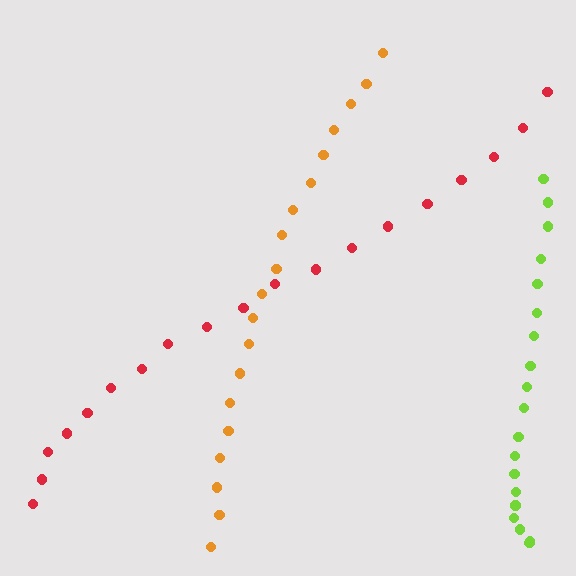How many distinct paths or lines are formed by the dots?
There are 3 distinct paths.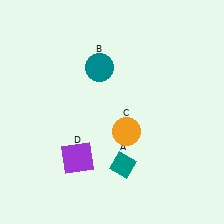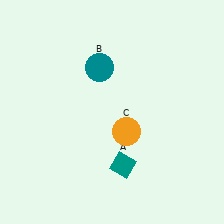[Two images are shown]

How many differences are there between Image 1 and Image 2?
There is 1 difference between the two images.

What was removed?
The purple square (D) was removed in Image 2.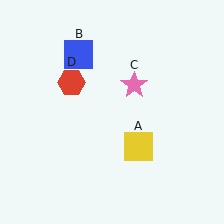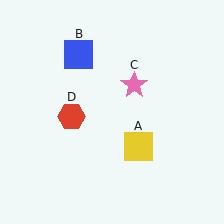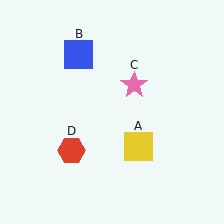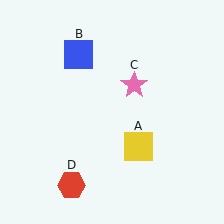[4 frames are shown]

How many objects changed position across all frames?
1 object changed position: red hexagon (object D).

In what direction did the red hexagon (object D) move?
The red hexagon (object D) moved down.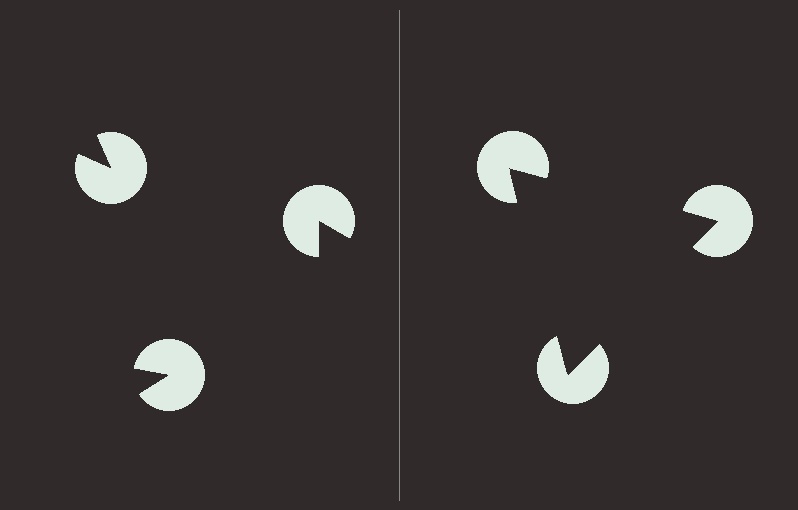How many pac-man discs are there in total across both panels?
6 — 3 on each side.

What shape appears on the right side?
An illusory triangle.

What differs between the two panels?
The pac-man discs are positioned identically on both sides; only the wedge orientations differ. On the right they align to a triangle; on the left they are misaligned.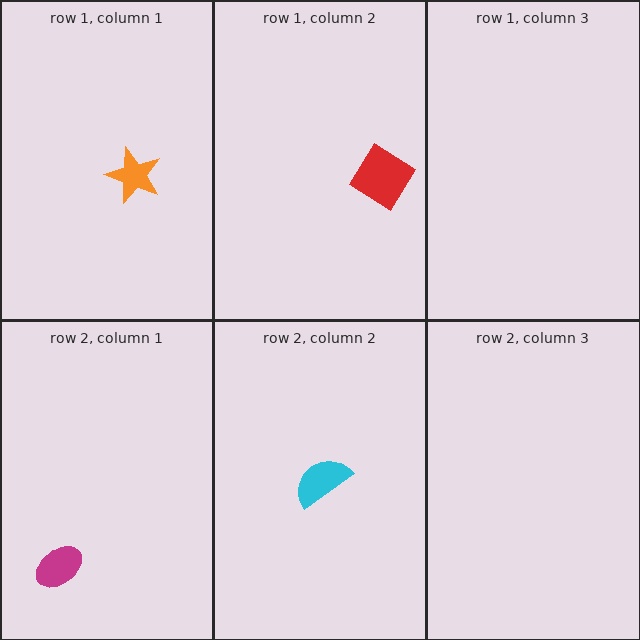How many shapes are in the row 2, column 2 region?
1.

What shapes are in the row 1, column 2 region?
The red diamond.